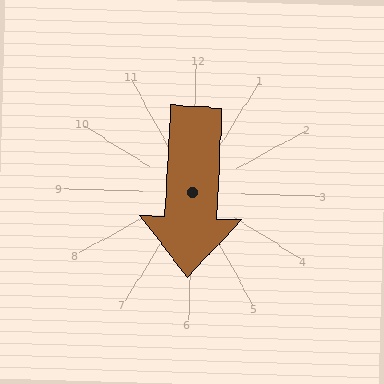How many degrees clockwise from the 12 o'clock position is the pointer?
Approximately 181 degrees.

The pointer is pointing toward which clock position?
Roughly 6 o'clock.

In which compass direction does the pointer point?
South.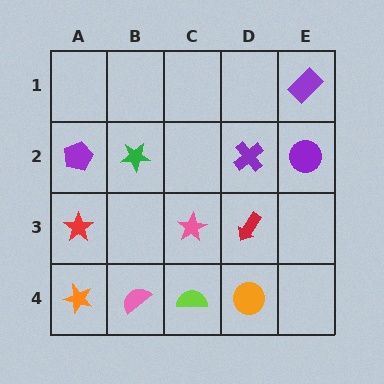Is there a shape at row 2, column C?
No, that cell is empty.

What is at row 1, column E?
A purple rectangle.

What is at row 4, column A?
An orange star.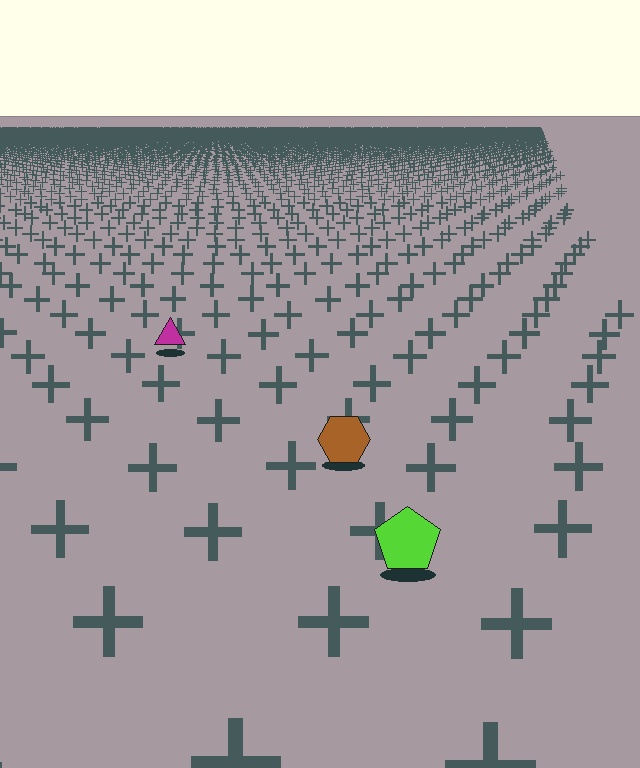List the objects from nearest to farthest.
From nearest to farthest: the lime pentagon, the brown hexagon, the magenta triangle.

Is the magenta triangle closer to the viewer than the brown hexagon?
No. The brown hexagon is closer — you can tell from the texture gradient: the ground texture is coarser near it.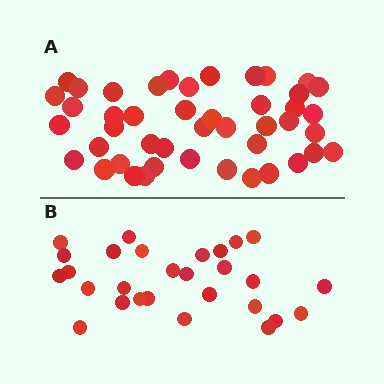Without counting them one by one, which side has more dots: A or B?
Region A (the top region) has more dots.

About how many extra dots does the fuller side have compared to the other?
Region A has approximately 15 more dots than region B.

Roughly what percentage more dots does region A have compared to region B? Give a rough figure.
About 60% more.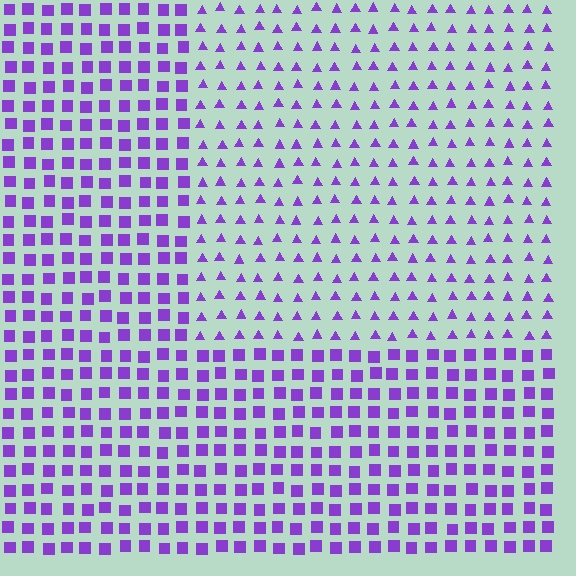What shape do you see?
I see a rectangle.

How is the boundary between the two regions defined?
The boundary is defined by a change in element shape: triangles inside vs. squares outside. All elements share the same color and spacing.